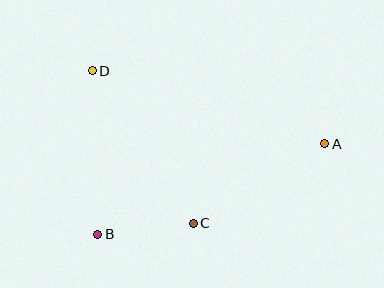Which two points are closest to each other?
Points B and C are closest to each other.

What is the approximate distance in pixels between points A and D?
The distance between A and D is approximately 244 pixels.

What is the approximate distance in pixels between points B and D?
The distance between B and D is approximately 164 pixels.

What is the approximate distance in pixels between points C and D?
The distance between C and D is approximately 182 pixels.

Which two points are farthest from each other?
Points A and B are farthest from each other.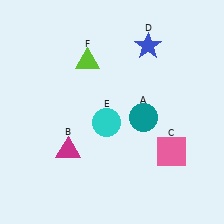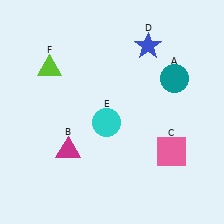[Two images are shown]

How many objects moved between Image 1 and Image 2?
2 objects moved between the two images.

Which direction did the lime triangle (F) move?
The lime triangle (F) moved left.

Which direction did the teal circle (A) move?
The teal circle (A) moved up.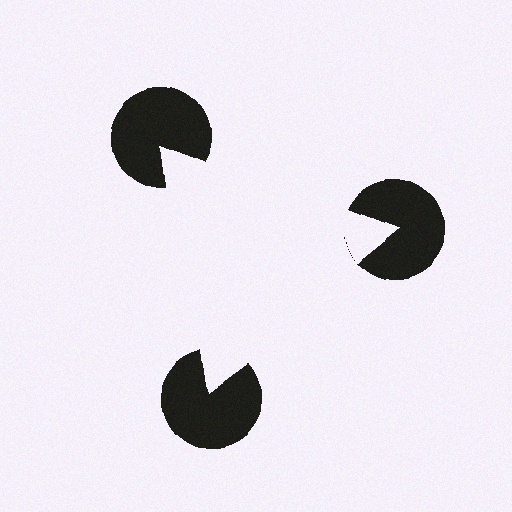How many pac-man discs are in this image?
There are 3 — one at each vertex of the illusory triangle.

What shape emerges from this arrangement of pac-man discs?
An illusory triangle — its edges are inferred from the aligned wedge cuts in the pac-man discs, not physically drawn.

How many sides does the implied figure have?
3 sides.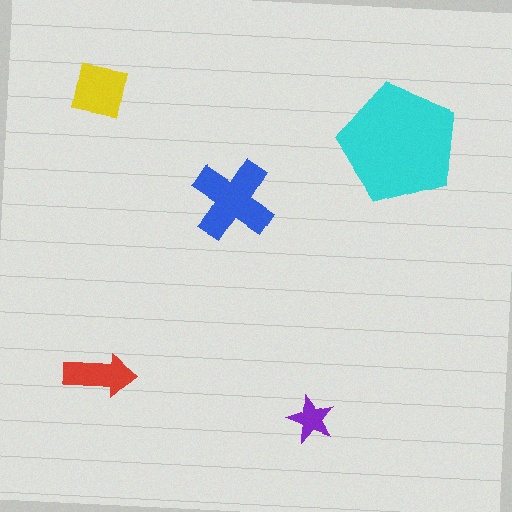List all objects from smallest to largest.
The purple star, the red arrow, the yellow square, the blue cross, the cyan pentagon.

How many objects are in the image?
There are 5 objects in the image.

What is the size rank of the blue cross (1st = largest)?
2nd.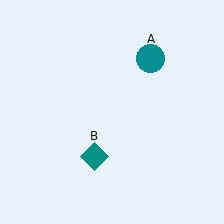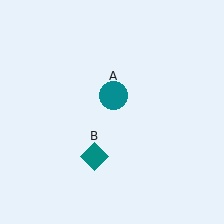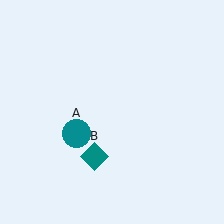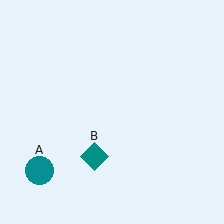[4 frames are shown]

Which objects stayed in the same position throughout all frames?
Teal diamond (object B) remained stationary.